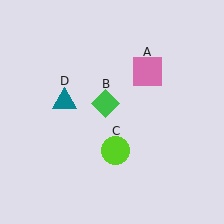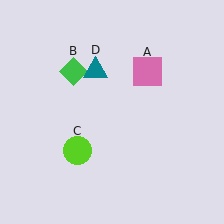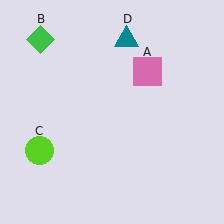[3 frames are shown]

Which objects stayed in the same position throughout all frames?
Pink square (object A) remained stationary.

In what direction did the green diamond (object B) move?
The green diamond (object B) moved up and to the left.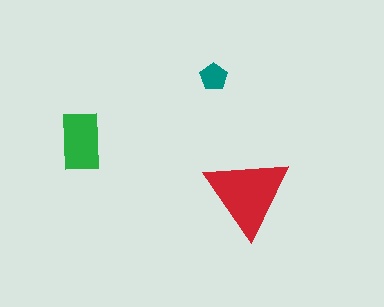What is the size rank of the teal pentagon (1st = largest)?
3rd.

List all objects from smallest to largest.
The teal pentagon, the green rectangle, the red triangle.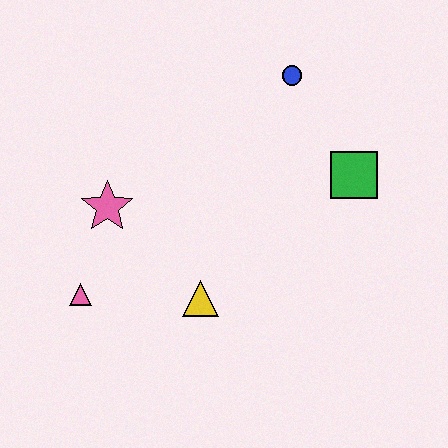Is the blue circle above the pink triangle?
Yes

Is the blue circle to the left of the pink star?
No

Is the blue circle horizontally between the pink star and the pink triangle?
No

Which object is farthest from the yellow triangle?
The blue circle is farthest from the yellow triangle.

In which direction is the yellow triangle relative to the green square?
The yellow triangle is to the left of the green square.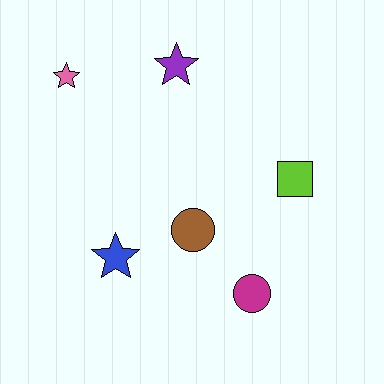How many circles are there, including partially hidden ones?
There are 2 circles.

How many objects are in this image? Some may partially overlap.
There are 6 objects.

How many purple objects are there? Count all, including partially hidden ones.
There is 1 purple object.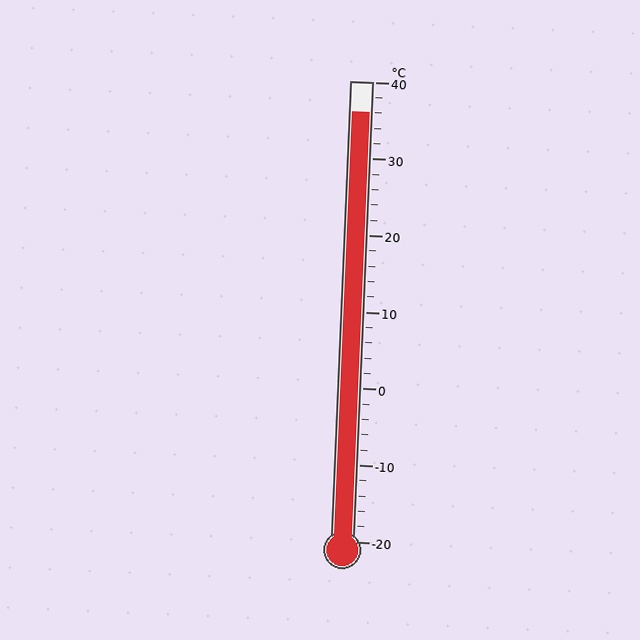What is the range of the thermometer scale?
The thermometer scale ranges from -20°C to 40°C.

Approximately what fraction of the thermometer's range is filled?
The thermometer is filled to approximately 95% of its range.